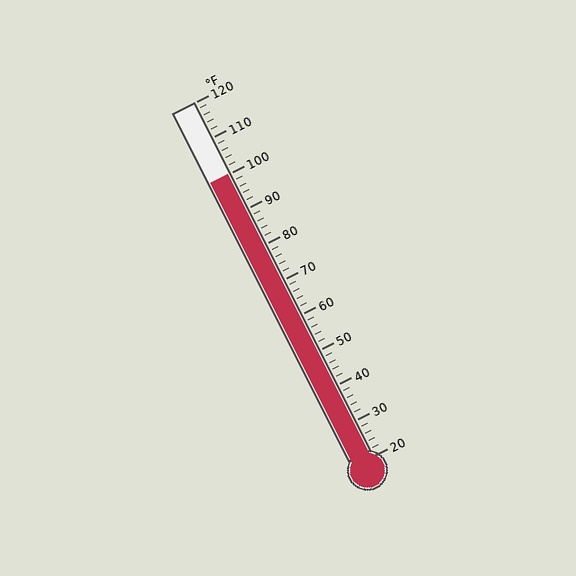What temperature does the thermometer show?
The thermometer shows approximately 100°F.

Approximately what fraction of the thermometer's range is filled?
The thermometer is filled to approximately 80% of its range.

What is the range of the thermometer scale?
The thermometer scale ranges from 20°F to 120°F.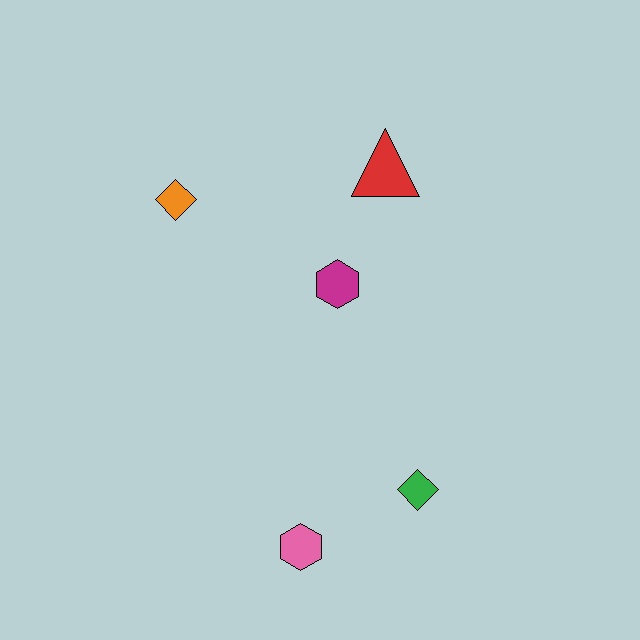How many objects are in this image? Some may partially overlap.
There are 5 objects.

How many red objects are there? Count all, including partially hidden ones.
There is 1 red object.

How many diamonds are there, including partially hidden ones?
There are 2 diamonds.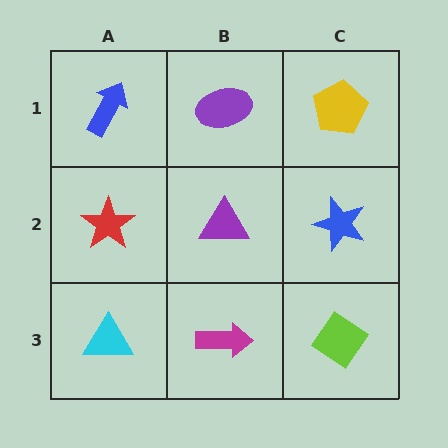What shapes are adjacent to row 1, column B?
A purple triangle (row 2, column B), a blue arrow (row 1, column A), a yellow pentagon (row 1, column C).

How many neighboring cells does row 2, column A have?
3.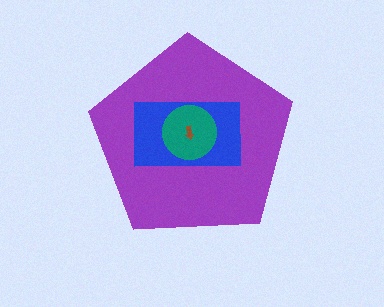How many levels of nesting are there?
4.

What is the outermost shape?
The purple pentagon.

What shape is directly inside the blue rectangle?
The teal circle.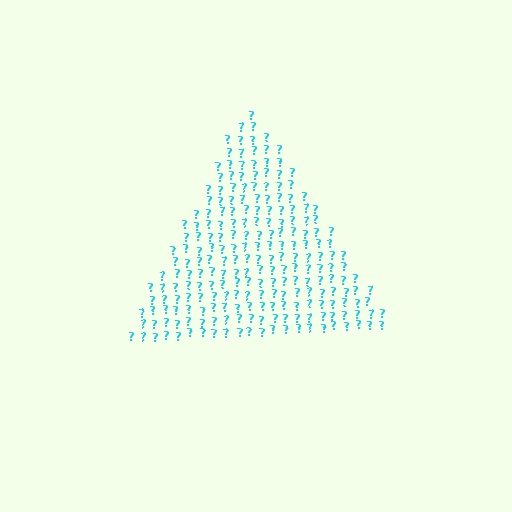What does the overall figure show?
The overall figure shows a triangle.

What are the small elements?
The small elements are question marks.